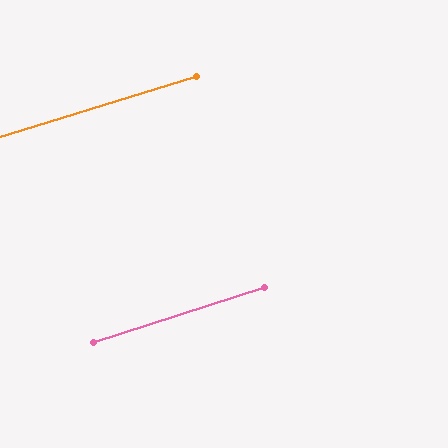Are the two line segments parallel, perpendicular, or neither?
Parallel — their directions differ by only 0.7°.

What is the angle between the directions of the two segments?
Approximately 1 degree.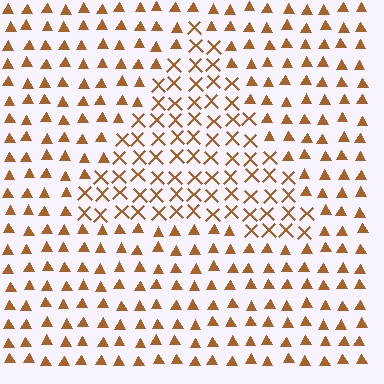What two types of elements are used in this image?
The image uses X marks inside the triangle region and triangles outside it.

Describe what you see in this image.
The image is filled with small brown elements arranged in a uniform grid. A triangle-shaped region contains X marks, while the surrounding area contains triangles. The boundary is defined purely by the change in element shape.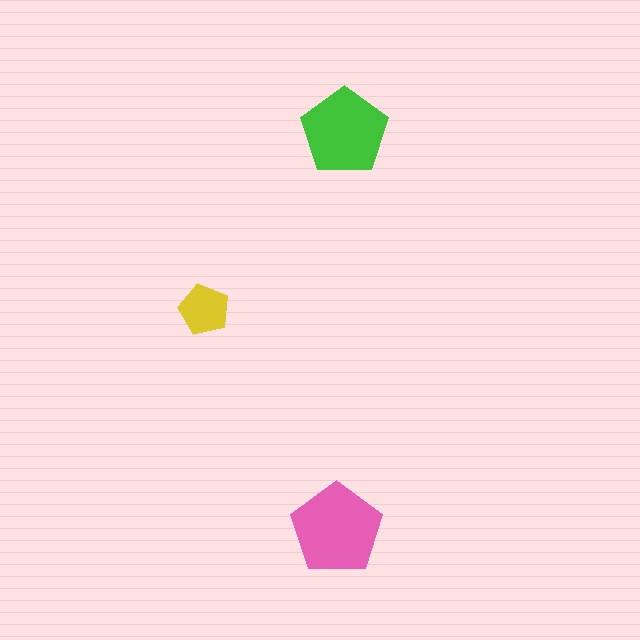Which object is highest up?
The green pentagon is topmost.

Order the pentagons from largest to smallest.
the pink one, the green one, the yellow one.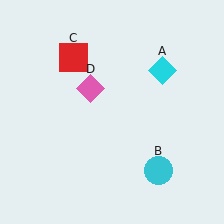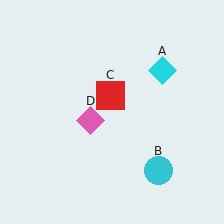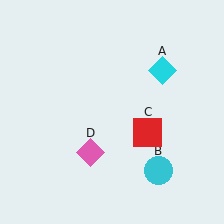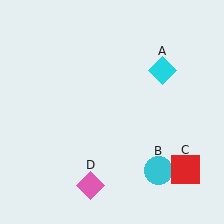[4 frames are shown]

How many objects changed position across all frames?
2 objects changed position: red square (object C), pink diamond (object D).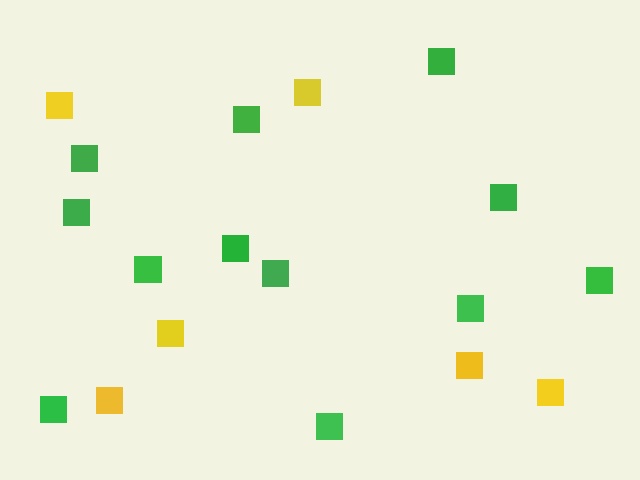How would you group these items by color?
There are 2 groups: one group of green squares (12) and one group of yellow squares (6).